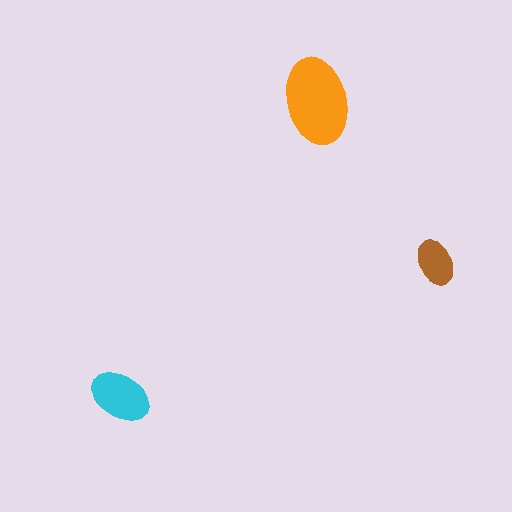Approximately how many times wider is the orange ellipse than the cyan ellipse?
About 1.5 times wider.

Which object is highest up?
The orange ellipse is topmost.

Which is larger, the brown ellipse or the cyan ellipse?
The cyan one.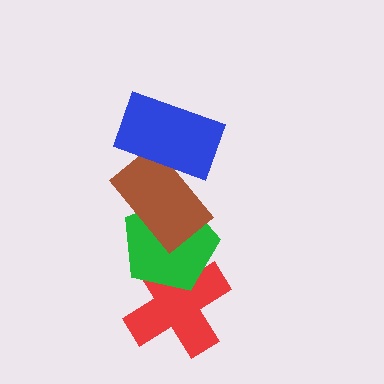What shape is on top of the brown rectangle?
The blue rectangle is on top of the brown rectangle.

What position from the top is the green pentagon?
The green pentagon is 3rd from the top.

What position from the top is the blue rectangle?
The blue rectangle is 1st from the top.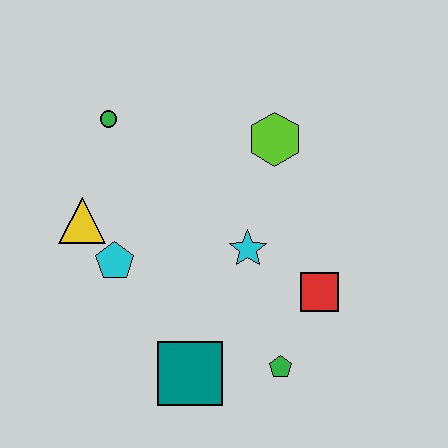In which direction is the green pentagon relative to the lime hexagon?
The green pentagon is below the lime hexagon.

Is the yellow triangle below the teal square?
No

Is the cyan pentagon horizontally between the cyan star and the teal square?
No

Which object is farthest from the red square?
The green circle is farthest from the red square.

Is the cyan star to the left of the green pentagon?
Yes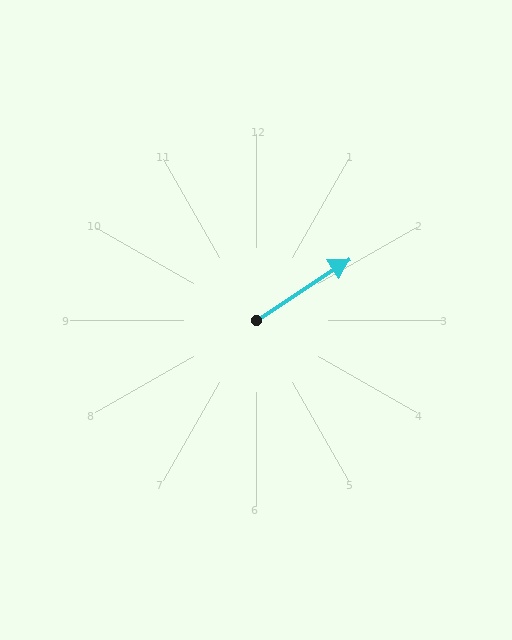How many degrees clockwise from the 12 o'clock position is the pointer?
Approximately 56 degrees.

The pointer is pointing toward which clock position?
Roughly 2 o'clock.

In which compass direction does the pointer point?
Northeast.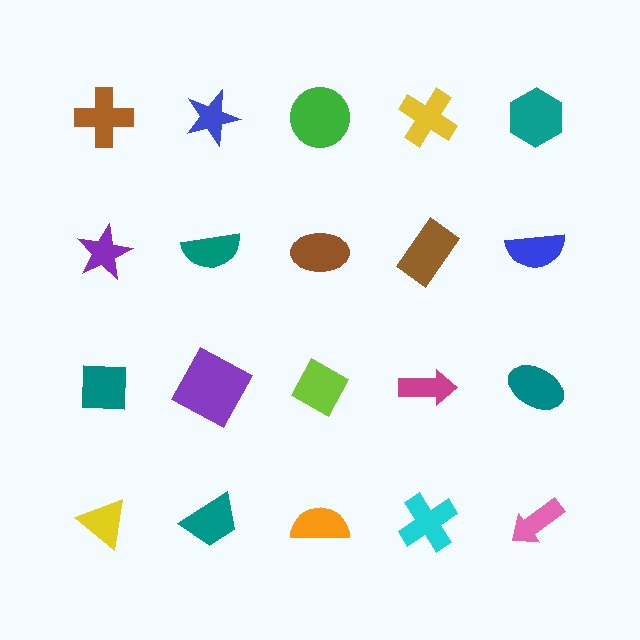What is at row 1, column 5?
A teal hexagon.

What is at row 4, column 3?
An orange semicircle.